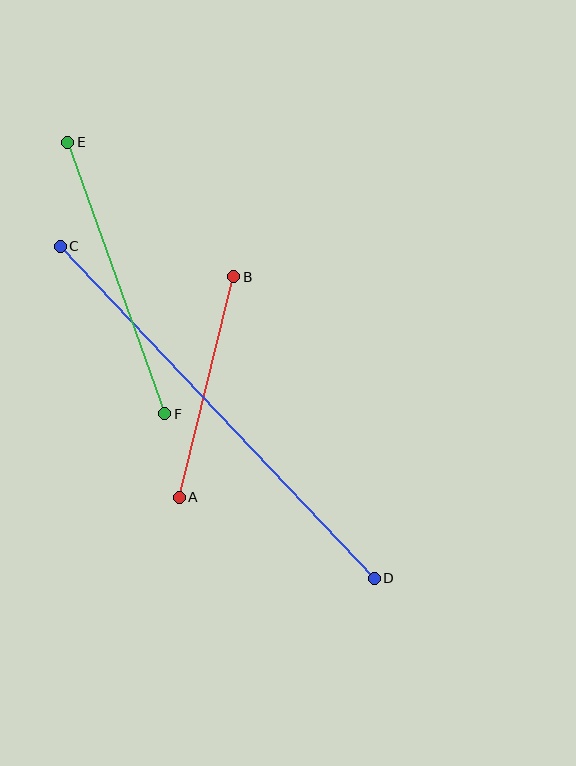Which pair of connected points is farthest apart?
Points C and D are farthest apart.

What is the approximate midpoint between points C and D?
The midpoint is at approximately (217, 412) pixels.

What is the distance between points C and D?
The distance is approximately 457 pixels.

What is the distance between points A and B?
The distance is approximately 227 pixels.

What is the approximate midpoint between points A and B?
The midpoint is at approximately (206, 387) pixels.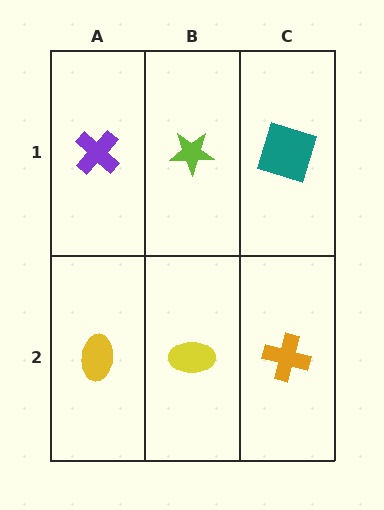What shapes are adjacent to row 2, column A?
A purple cross (row 1, column A), a yellow ellipse (row 2, column B).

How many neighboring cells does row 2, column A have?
2.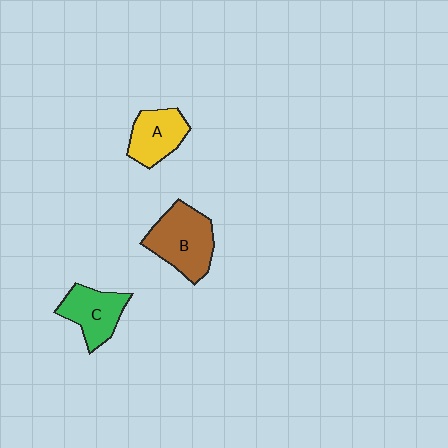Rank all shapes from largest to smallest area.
From largest to smallest: B (brown), C (green), A (yellow).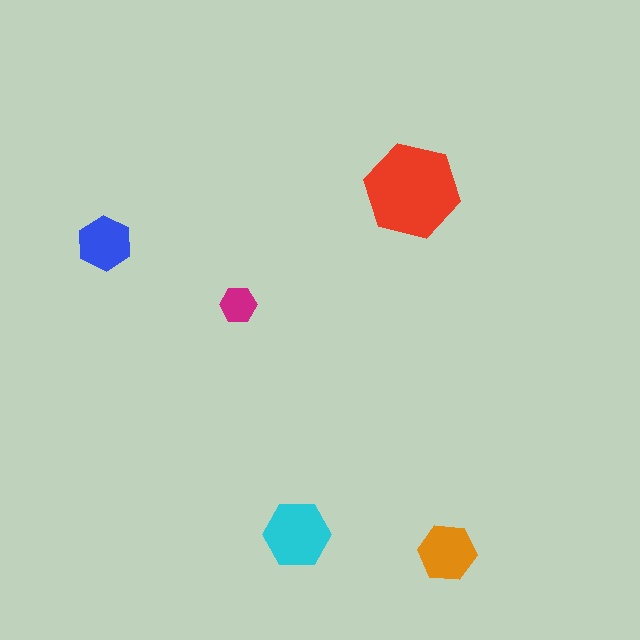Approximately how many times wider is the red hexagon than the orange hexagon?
About 1.5 times wider.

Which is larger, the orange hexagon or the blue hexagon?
The orange one.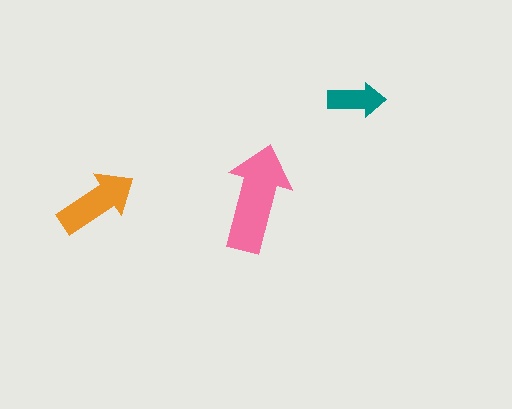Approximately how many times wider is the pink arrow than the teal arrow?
About 2 times wider.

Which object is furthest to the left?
The orange arrow is leftmost.